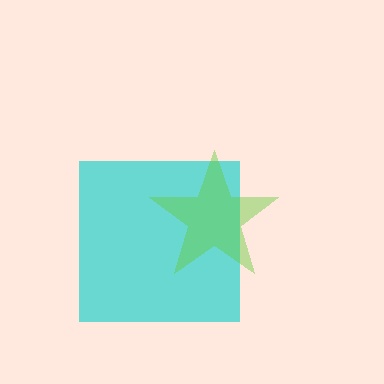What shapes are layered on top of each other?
The layered shapes are: a cyan square, a lime star.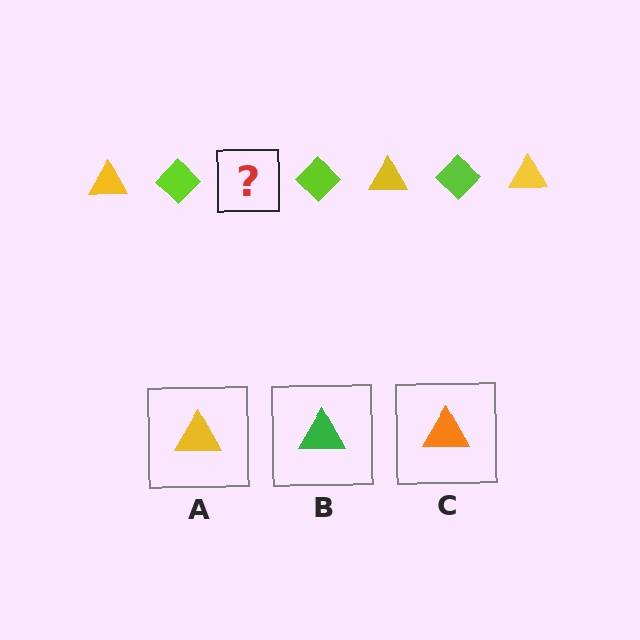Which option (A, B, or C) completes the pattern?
A.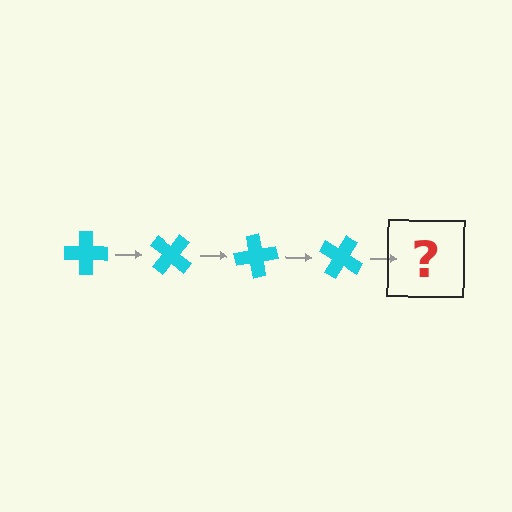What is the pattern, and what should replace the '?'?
The pattern is that the cross rotates 40 degrees each step. The '?' should be a cyan cross rotated 160 degrees.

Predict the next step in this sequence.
The next step is a cyan cross rotated 160 degrees.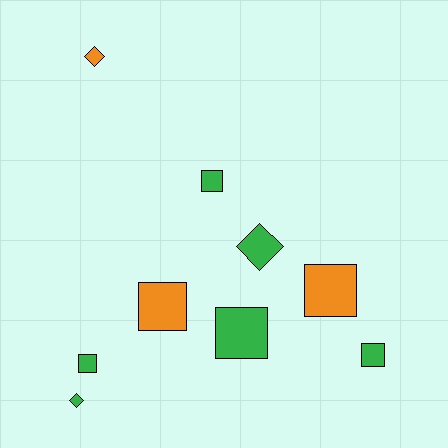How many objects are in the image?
There are 9 objects.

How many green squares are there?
There are 4 green squares.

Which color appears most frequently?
Green, with 6 objects.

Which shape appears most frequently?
Square, with 6 objects.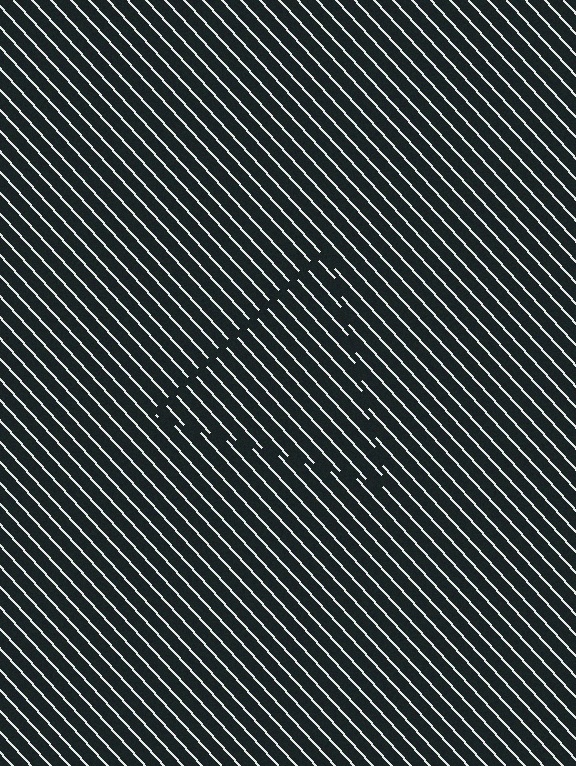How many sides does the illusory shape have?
3 sides — the line-ends trace a triangle.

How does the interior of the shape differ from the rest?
The interior of the shape contains the same grating, shifted by half a period — the contour is defined by the phase discontinuity where line-ends from the inner and outer gratings abut.